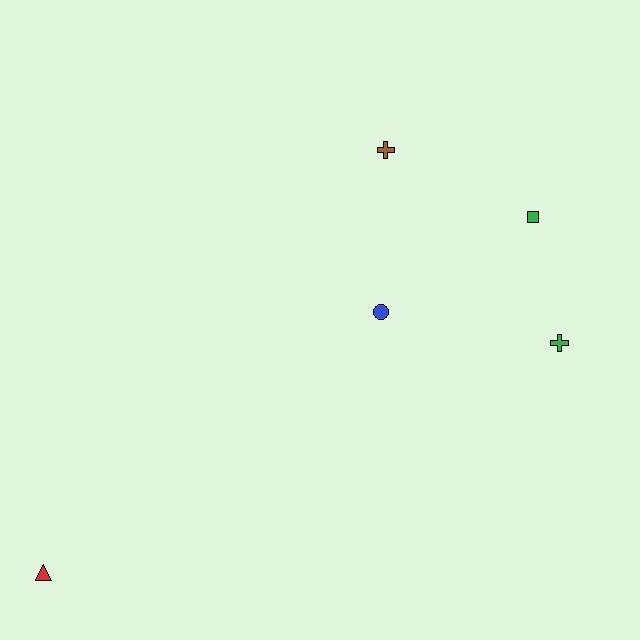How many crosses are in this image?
There are 2 crosses.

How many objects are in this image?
There are 5 objects.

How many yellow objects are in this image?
There are no yellow objects.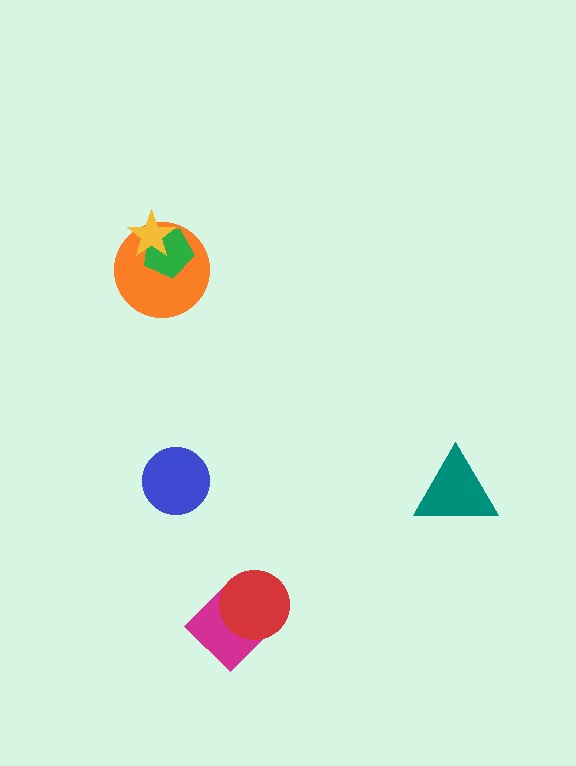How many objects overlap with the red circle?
1 object overlaps with the red circle.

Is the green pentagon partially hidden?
Yes, it is partially covered by another shape.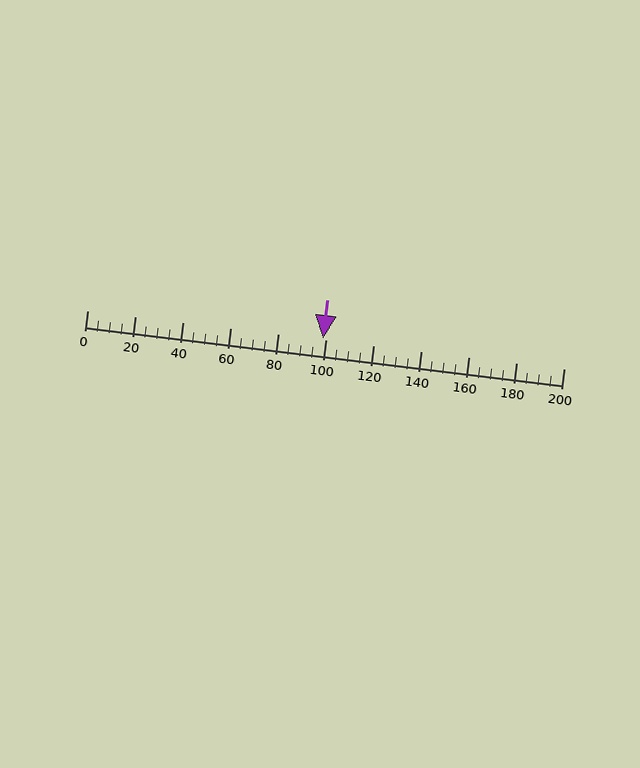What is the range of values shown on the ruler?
The ruler shows values from 0 to 200.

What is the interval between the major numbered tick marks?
The major tick marks are spaced 20 units apart.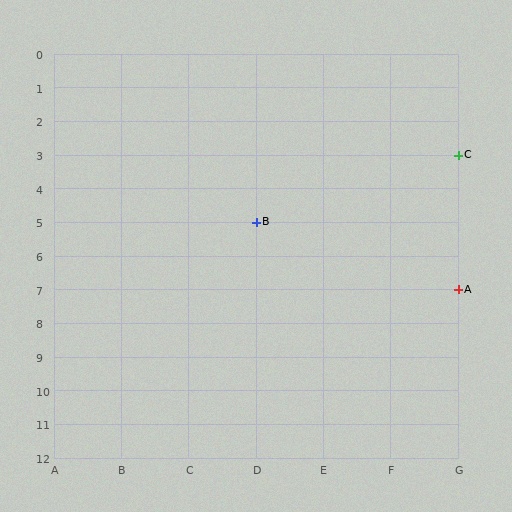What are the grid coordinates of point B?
Point B is at grid coordinates (D, 5).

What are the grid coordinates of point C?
Point C is at grid coordinates (G, 3).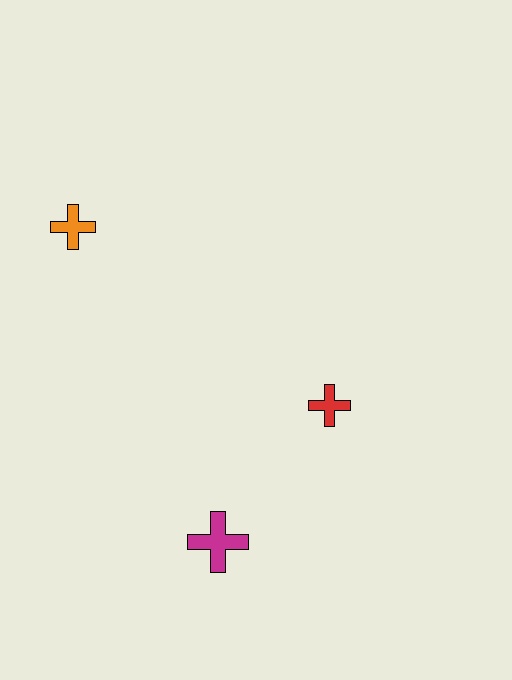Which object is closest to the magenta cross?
The red cross is closest to the magenta cross.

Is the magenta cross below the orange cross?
Yes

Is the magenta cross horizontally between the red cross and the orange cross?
Yes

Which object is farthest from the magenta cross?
The orange cross is farthest from the magenta cross.